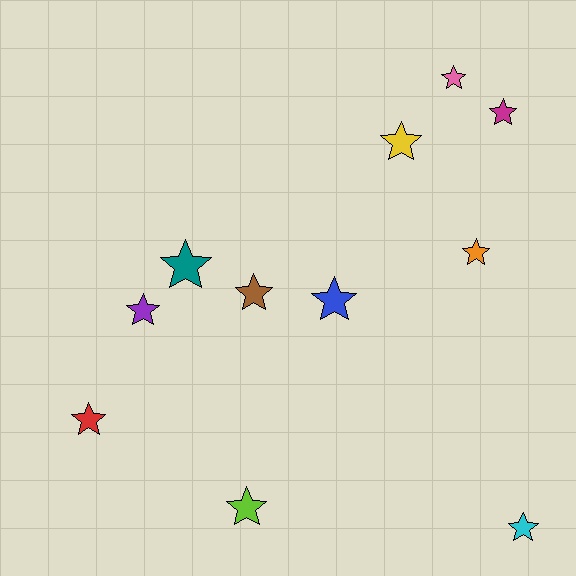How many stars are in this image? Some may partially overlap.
There are 11 stars.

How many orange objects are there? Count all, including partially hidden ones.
There is 1 orange object.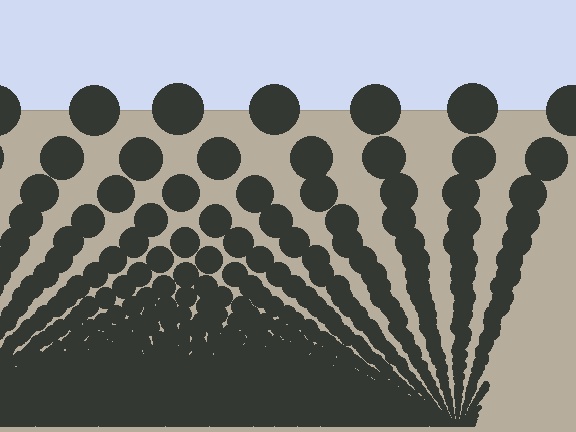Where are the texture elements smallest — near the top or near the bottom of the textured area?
Near the bottom.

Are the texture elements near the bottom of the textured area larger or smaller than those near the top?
Smaller. The gradient is inverted — elements near the bottom are smaller and denser.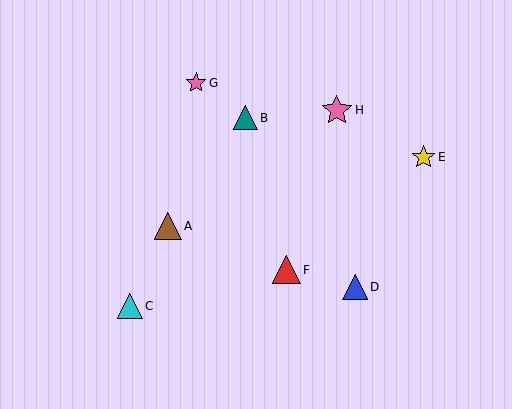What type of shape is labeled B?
Shape B is a teal triangle.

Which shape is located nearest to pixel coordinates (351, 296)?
The blue triangle (labeled D) at (355, 287) is nearest to that location.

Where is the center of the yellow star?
The center of the yellow star is at (423, 157).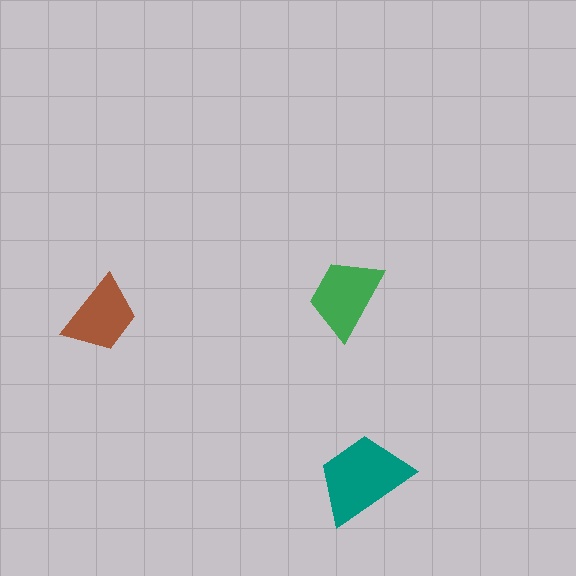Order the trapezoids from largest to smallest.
the teal one, the green one, the brown one.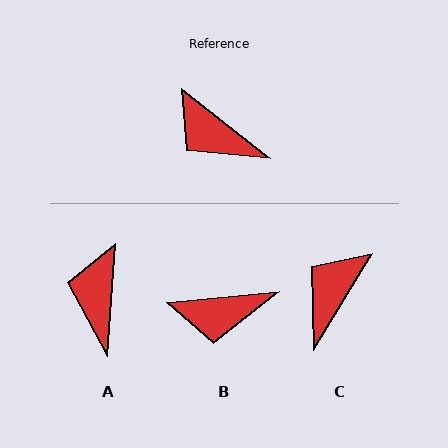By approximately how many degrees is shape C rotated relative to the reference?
Approximately 83 degrees clockwise.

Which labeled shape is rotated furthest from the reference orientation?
C, about 83 degrees away.